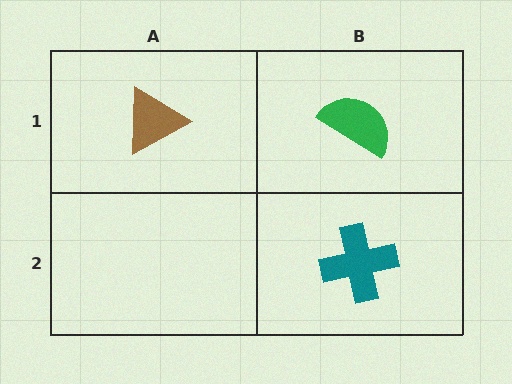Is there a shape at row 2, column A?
No, that cell is empty.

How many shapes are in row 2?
1 shape.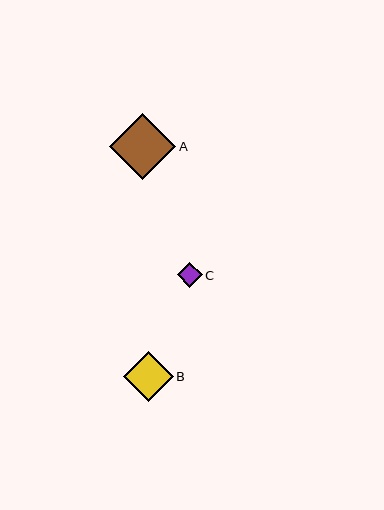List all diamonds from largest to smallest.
From largest to smallest: A, B, C.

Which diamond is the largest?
Diamond A is the largest with a size of approximately 66 pixels.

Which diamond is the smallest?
Diamond C is the smallest with a size of approximately 25 pixels.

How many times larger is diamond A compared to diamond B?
Diamond A is approximately 1.3 times the size of diamond B.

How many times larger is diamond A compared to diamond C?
Diamond A is approximately 2.7 times the size of diamond C.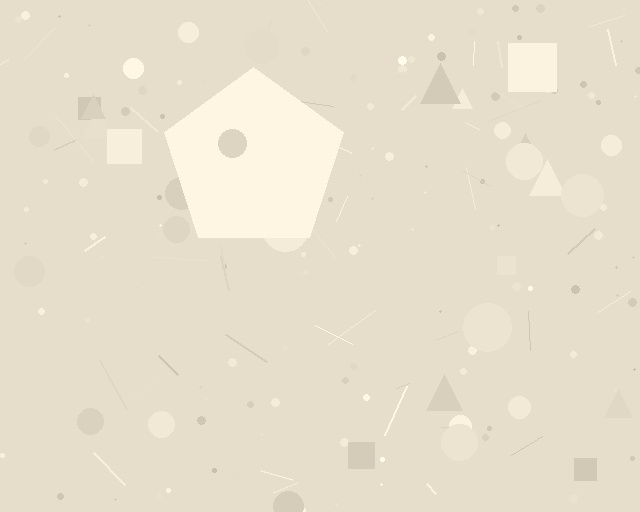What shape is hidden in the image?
A pentagon is hidden in the image.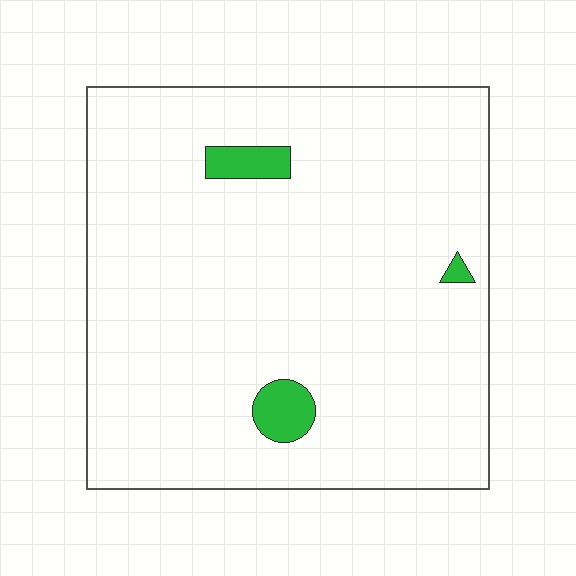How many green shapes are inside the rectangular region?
3.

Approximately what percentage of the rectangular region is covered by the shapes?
Approximately 5%.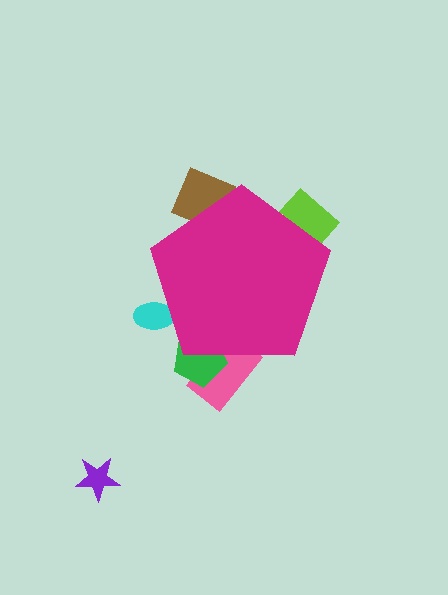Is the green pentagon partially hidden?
Yes, the green pentagon is partially hidden behind the magenta pentagon.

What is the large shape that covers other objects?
A magenta pentagon.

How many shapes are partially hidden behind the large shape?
5 shapes are partially hidden.